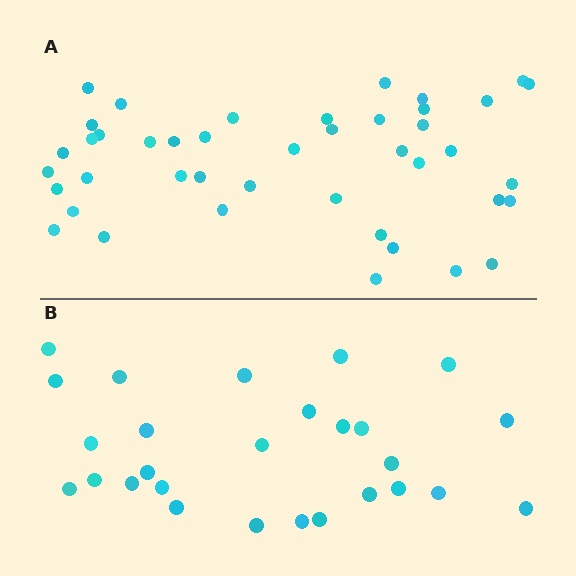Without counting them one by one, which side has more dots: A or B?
Region A (the top region) has more dots.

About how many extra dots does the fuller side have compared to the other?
Region A has approximately 15 more dots than region B.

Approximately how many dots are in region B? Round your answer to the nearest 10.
About 30 dots. (The exact count is 27, which rounds to 30.)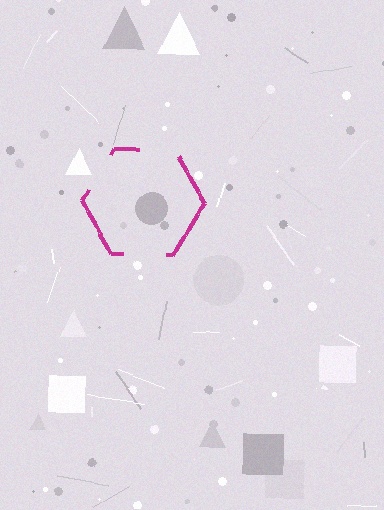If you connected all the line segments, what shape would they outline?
They would outline a hexagon.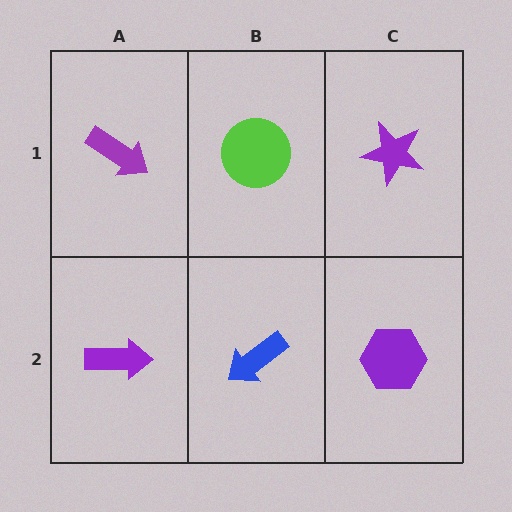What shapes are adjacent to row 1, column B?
A blue arrow (row 2, column B), a purple arrow (row 1, column A), a purple star (row 1, column C).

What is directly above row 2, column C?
A purple star.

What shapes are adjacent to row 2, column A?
A purple arrow (row 1, column A), a blue arrow (row 2, column B).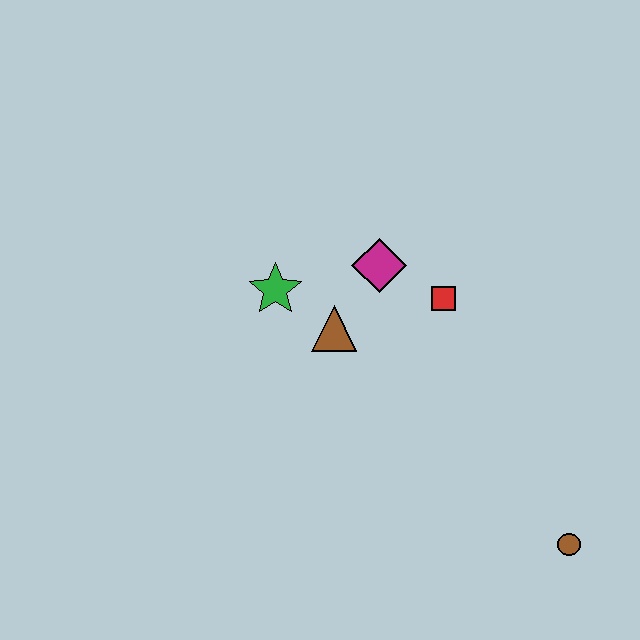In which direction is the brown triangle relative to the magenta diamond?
The brown triangle is below the magenta diamond.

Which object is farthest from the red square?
The brown circle is farthest from the red square.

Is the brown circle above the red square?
No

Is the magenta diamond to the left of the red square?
Yes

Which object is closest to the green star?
The brown triangle is closest to the green star.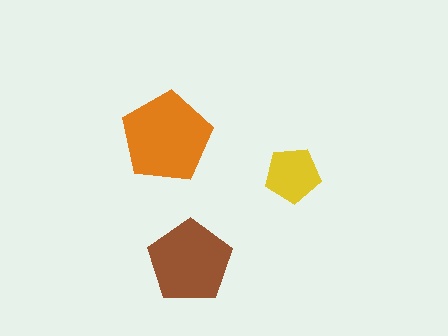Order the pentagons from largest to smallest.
the orange one, the brown one, the yellow one.